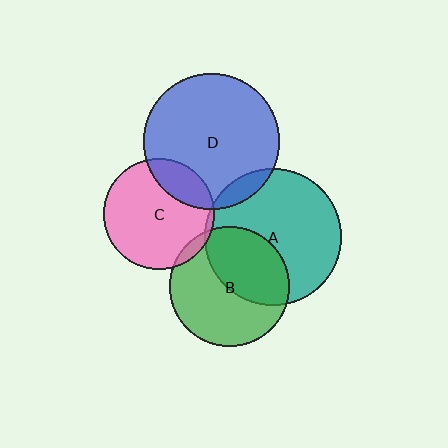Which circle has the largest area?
Circle A (teal).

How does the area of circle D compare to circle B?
Approximately 1.3 times.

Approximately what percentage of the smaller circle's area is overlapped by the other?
Approximately 45%.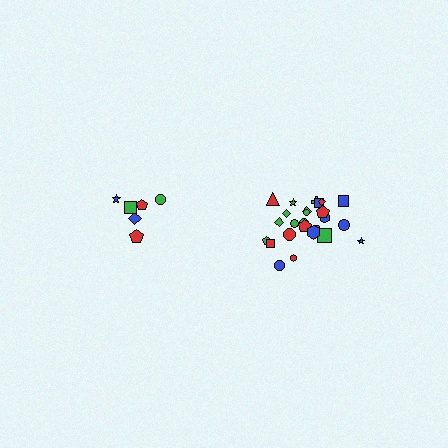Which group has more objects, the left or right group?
The right group.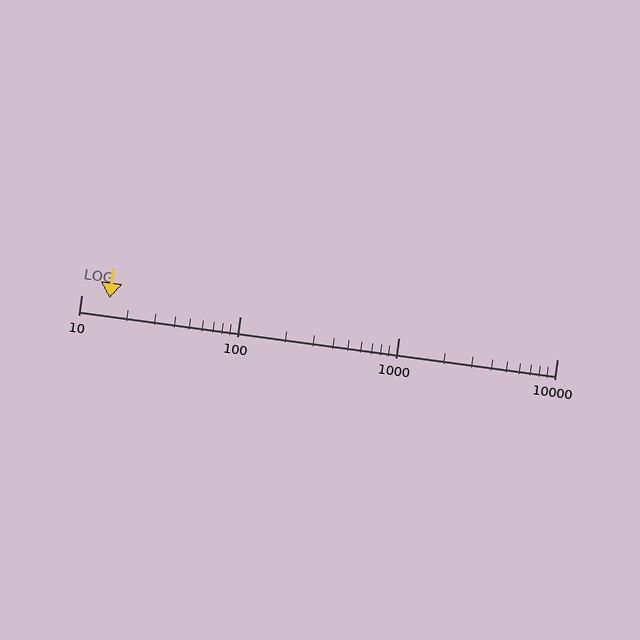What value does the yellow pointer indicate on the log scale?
The pointer indicates approximately 15.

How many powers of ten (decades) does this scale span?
The scale spans 3 decades, from 10 to 10000.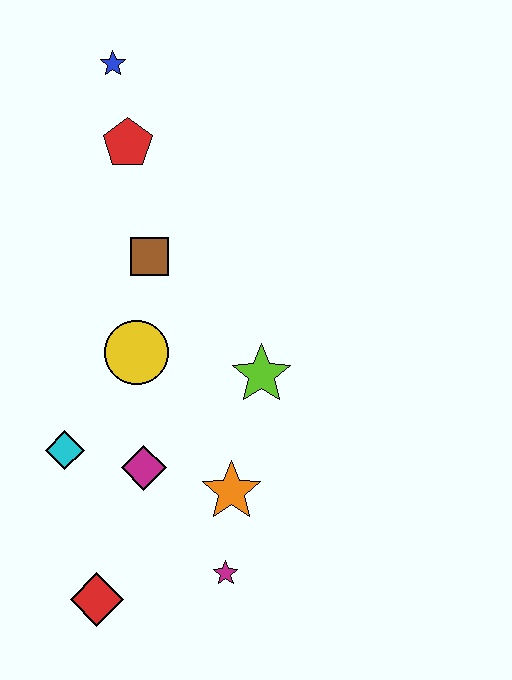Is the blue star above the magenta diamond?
Yes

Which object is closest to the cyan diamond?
The magenta diamond is closest to the cyan diamond.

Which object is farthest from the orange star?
The blue star is farthest from the orange star.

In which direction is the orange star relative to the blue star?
The orange star is below the blue star.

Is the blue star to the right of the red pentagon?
No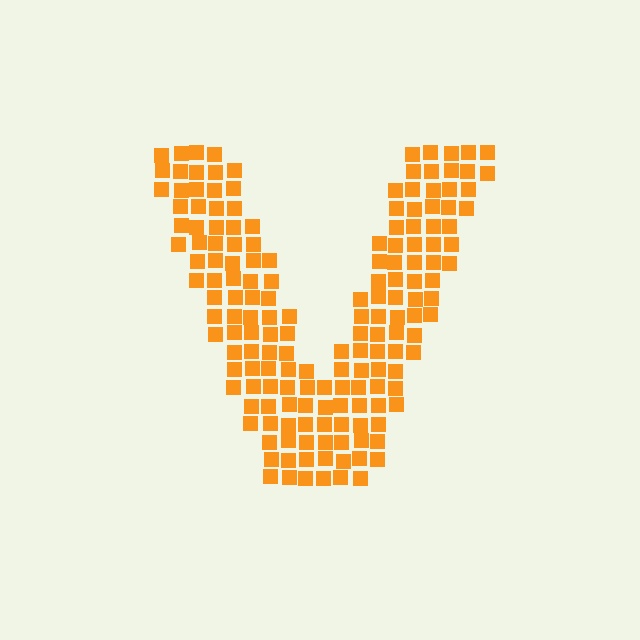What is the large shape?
The large shape is the letter V.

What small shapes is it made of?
It is made of small squares.